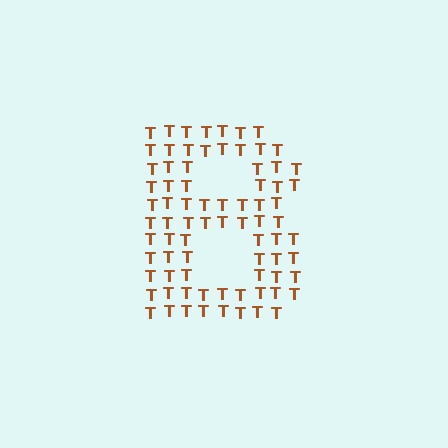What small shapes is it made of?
It is made of small letter T's.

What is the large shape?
The large shape is the letter B.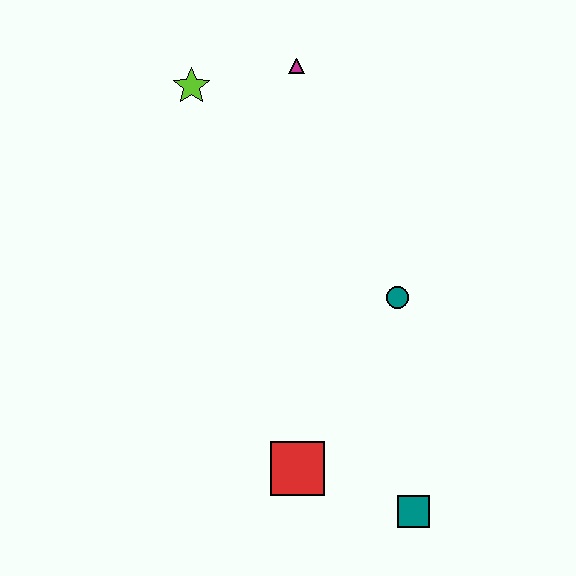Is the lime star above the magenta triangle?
No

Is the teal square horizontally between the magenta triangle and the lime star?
No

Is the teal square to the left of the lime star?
No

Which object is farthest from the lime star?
The teal square is farthest from the lime star.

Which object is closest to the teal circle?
The red square is closest to the teal circle.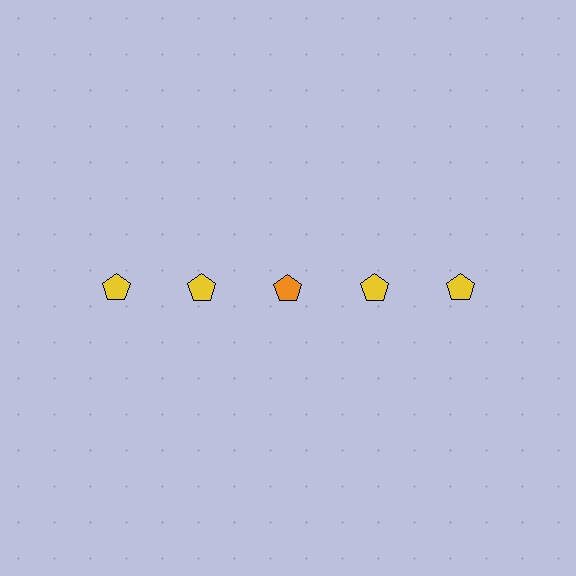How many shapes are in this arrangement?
There are 5 shapes arranged in a grid pattern.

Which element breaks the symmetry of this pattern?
The orange pentagon in the top row, center column breaks the symmetry. All other shapes are yellow pentagons.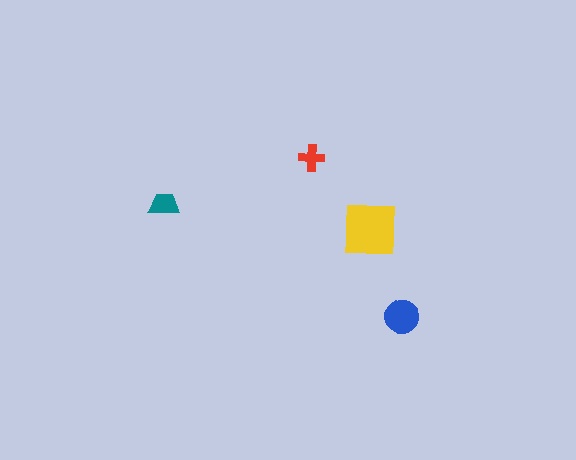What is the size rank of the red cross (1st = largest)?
4th.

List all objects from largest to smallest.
The yellow square, the blue circle, the teal trapezoid, the red cross.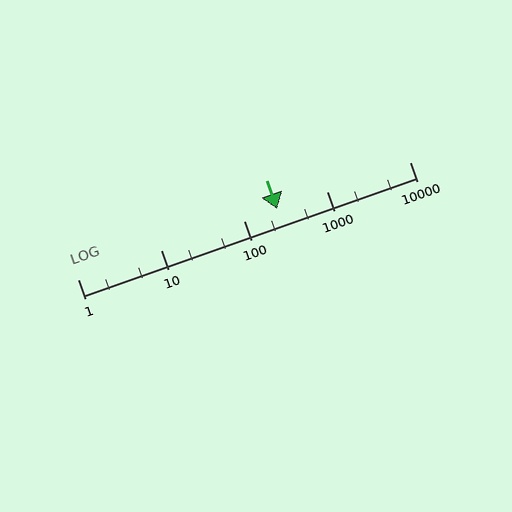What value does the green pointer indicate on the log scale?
The pointer indicates approximately 250.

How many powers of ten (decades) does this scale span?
The scale spans 4 decades, from 1 to 10000.